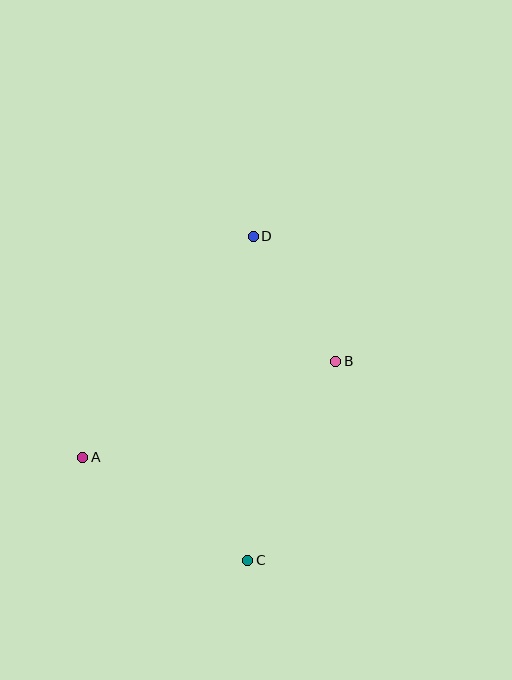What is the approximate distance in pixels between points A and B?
The distance between A and B is approximately 270 pixels.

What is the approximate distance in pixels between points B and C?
The distance between B and C is approximately 217 pixels.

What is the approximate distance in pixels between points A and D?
The distance between A and D is approximately 279 pixels.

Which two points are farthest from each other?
Points C and D are farthest from each other.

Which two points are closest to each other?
Points B and D are closest to each other.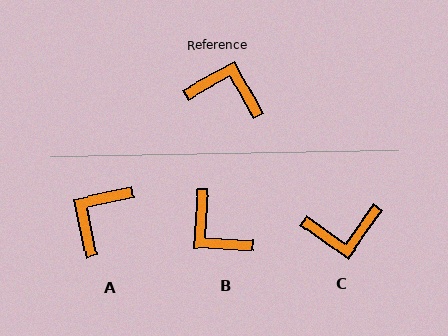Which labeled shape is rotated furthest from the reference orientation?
C, about 154 degrees away.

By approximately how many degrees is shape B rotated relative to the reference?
Approximately 148 degrees counter-clockwise.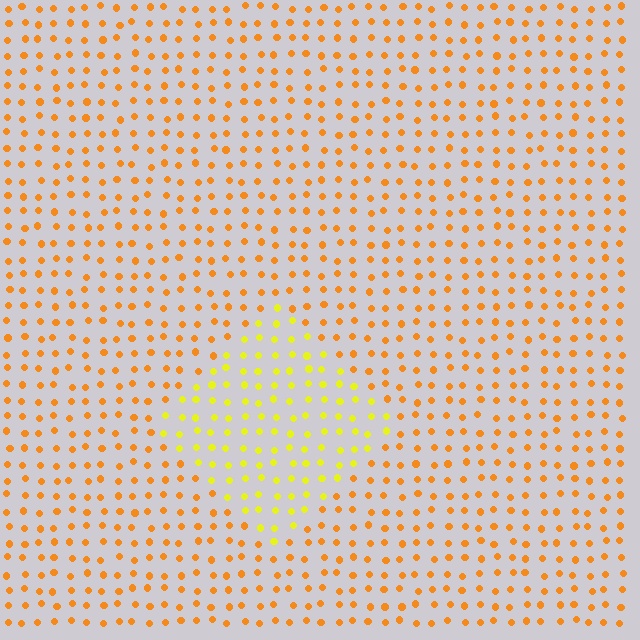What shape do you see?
I see a diamond.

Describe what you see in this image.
The image is filled with small orange elements in a uniform arrangement. A diamond-shaped region is visible where the elements are tinted to a slightly different hue, forming a subtle color boundary.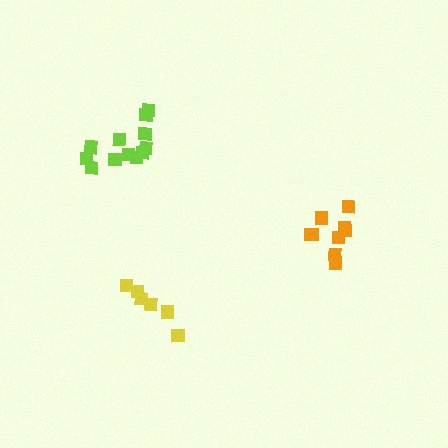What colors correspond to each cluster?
The clusters are colored: yellow, orange, lime.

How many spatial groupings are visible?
There are 3 spatial groupings.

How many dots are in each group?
Group 1: 6 dots, Group 2: 9 dots, Group 3: 12 dots (27 total).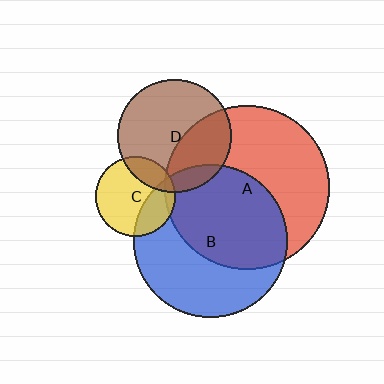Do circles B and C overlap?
Yes.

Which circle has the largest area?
Circle A (red).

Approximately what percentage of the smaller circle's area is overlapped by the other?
Approximately 30%.